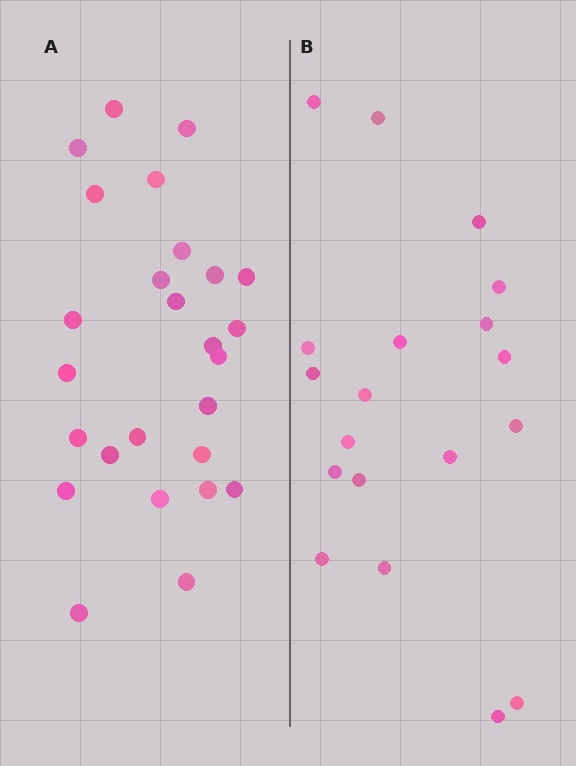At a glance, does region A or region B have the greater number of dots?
Region A (the left region) has more dots.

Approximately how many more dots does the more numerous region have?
Region A has roughly 8 or so more dots than region B.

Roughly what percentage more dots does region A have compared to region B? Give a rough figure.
About 35% more.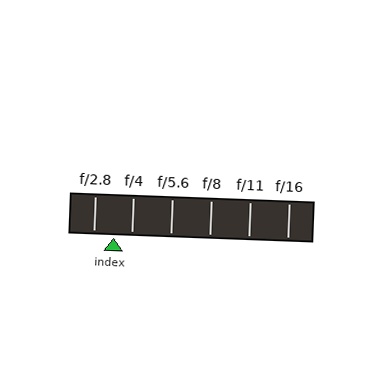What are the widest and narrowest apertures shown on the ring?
The widest aperture shown is f/2.8 and the narrowest is f/16.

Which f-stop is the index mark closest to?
The index mark is closest to f/4.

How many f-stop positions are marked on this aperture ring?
There are 6 f-stop positions marked.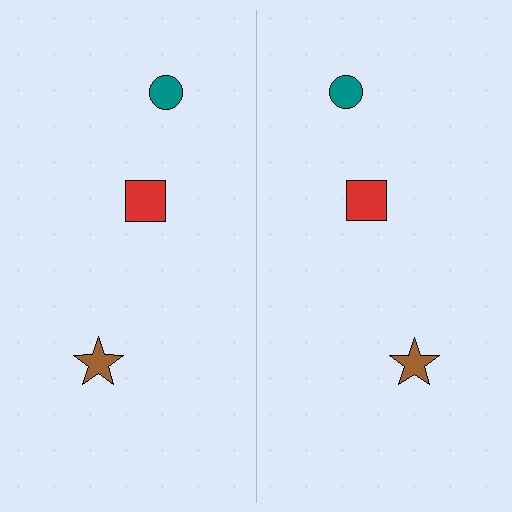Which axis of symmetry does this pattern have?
The pattern has a vertical axis of symmetry running through the center of the image.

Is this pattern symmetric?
Yes, this pattern has bilateral (reflection) symmetry.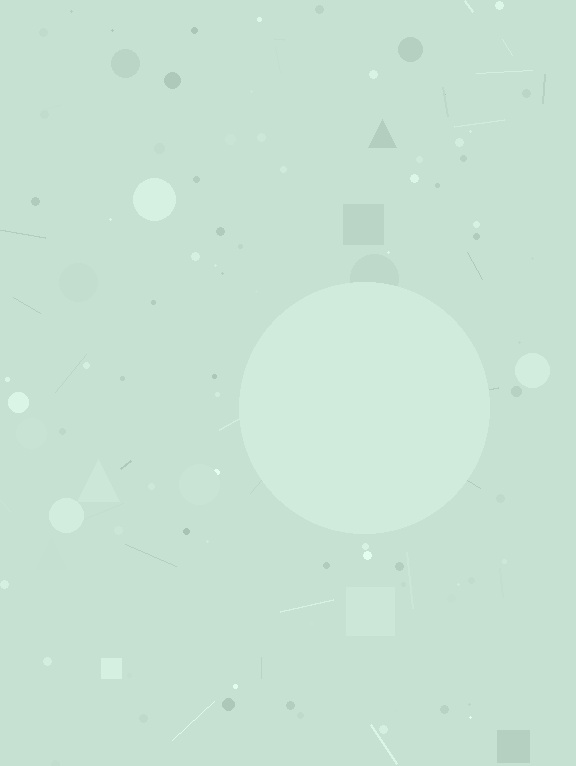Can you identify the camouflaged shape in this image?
The camouflaged shape is a circle.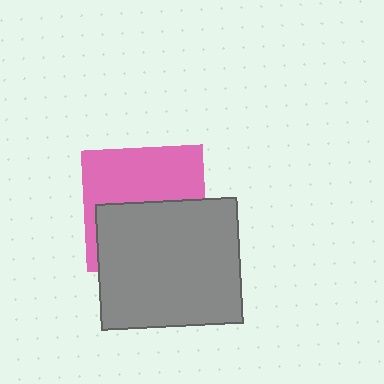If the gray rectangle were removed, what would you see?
You would see the complete pink square.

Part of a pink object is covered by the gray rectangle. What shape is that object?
It is a square.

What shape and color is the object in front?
The object in front is a gray rectangle.